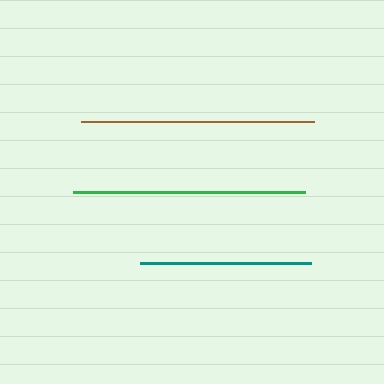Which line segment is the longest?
The brown line is the longest at approximately 233 pixels.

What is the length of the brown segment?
The brown segment is approximately 233 pixels long.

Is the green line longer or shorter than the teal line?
The green line is longer than the teal line.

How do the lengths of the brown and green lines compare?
The brown and green lines are approximately the same length.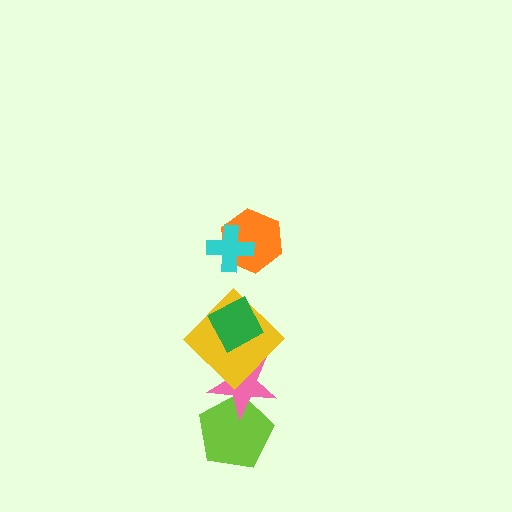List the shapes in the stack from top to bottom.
From top to bottom: the cyan cross, the orange hexagon, the green diamond, the yellow diamond, the pink star, the lime pentagon.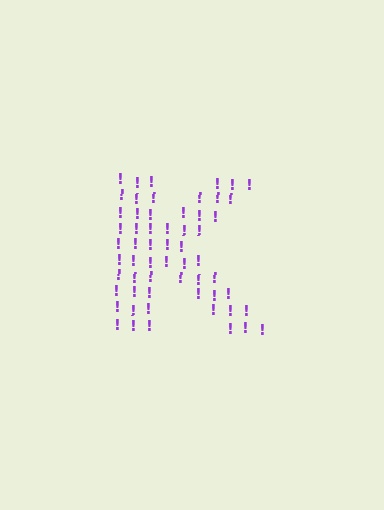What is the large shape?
The large shape is the letter K.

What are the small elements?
The small elements are exclamation marks.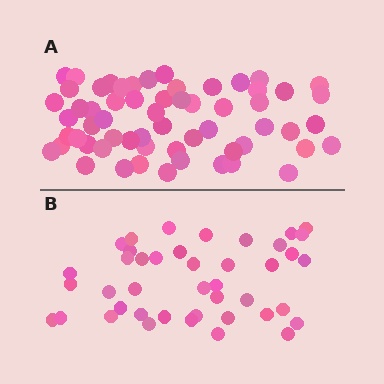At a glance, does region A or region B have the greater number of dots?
Region A (the top region) has more dots.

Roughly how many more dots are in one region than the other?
Region A has approximately 20 more dots than region B.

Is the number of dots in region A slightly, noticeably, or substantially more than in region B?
Region A has noticeably more, but not dramatically so. The ratio is roughly 1.4 to 1.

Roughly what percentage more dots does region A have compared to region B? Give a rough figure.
About 45% more.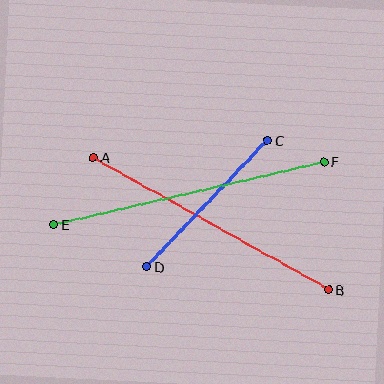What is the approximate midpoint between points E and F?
The midpoint is at approximately (189, 193) pixels.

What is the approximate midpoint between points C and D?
The midpoint is at approximately (207, 204) pixels.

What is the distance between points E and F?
The distance is approximately 277 pixels.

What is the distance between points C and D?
The distance is approximately 174 pixels.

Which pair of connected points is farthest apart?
Points E and F are farthest apart.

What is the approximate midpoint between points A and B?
The midpoint is at approximately (211, 224) pixels.